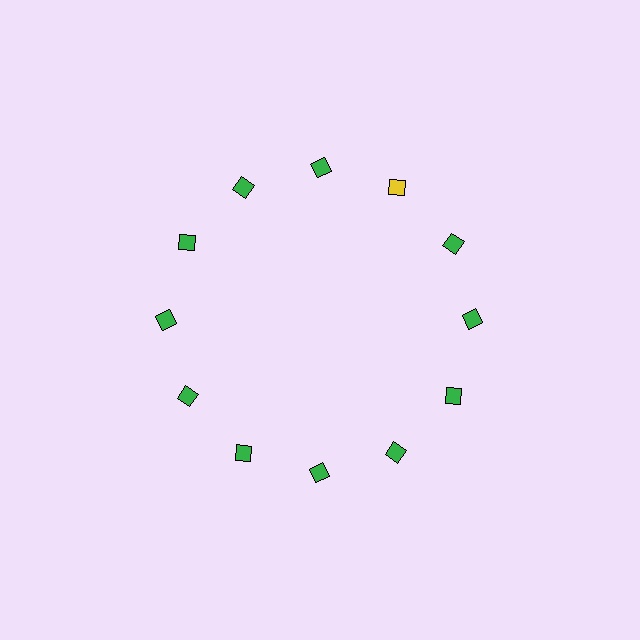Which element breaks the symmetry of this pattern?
The yellow diamond at roughly the 1 o'clock position breaks the symmetry. All other shapes are green diamonds.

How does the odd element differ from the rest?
It has a different color: yellow instead of green.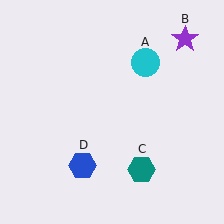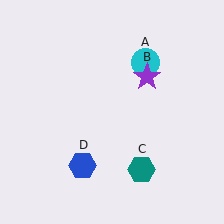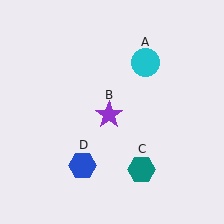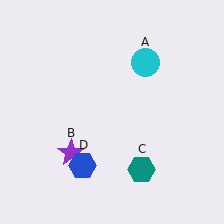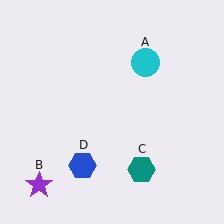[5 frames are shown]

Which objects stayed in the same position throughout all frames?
Cyan circle (object A) and teal hexagon (object C) and blue hexagon (object D) remained stationary.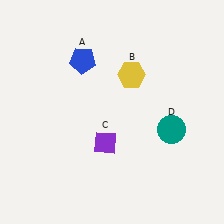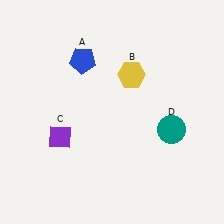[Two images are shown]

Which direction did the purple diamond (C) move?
The purple diamond (C) moved left.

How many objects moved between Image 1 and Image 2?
1 object moved between the two images.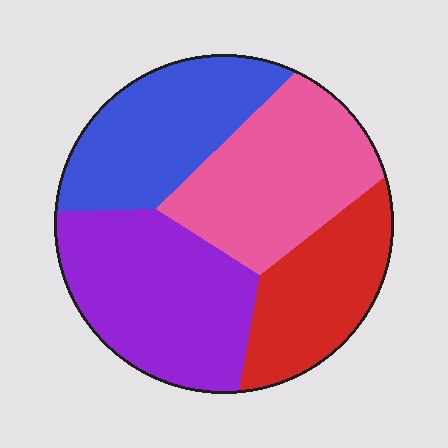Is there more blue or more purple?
Purple.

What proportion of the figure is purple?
Purple takes up about one third (1/3) of the figure.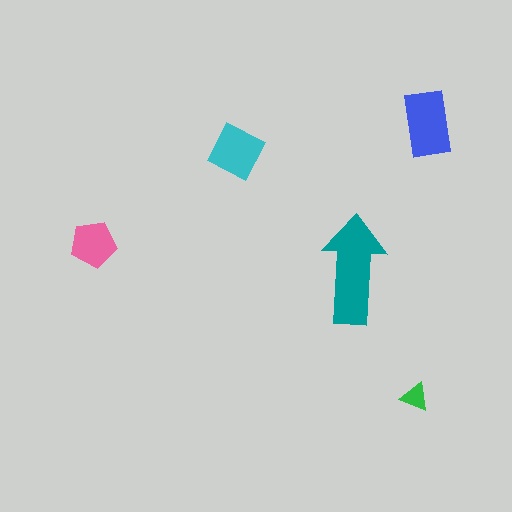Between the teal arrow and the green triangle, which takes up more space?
The teal arrow.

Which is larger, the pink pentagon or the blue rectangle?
The blue rectangle.